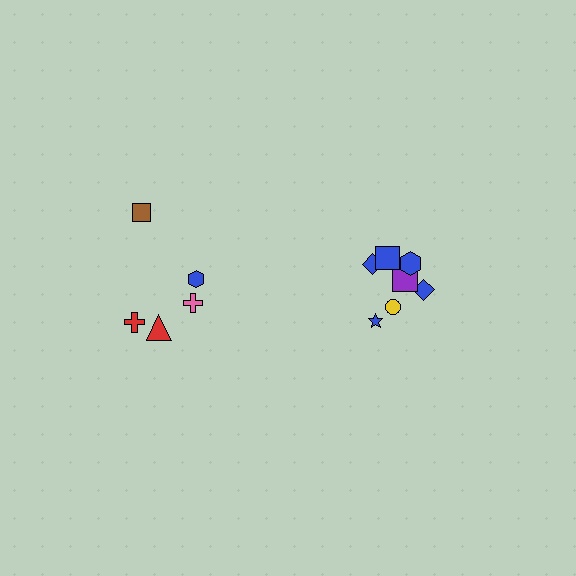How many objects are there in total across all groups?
There are 12 objects.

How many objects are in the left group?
There are 5 objects.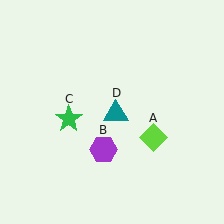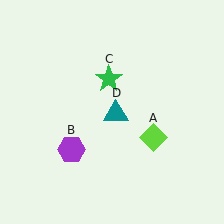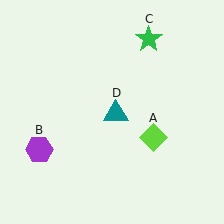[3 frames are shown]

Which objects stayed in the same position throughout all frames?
Lime diamond (object A) and teal triangle (object D) remained stationary.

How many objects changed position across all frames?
2 objects changed position: purple hexagon (object B), green star (object C).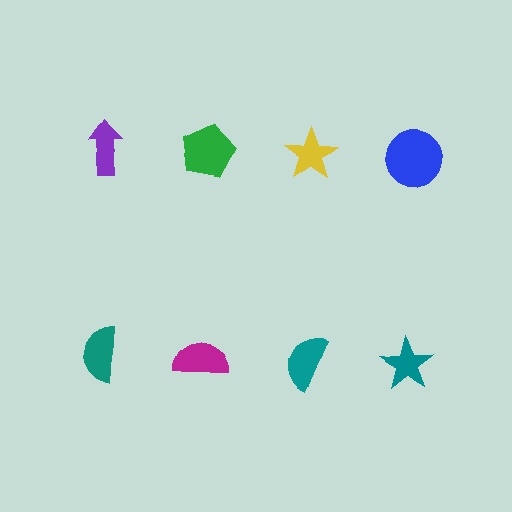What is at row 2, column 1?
A teal semicircle.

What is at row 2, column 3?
A teal semicircle.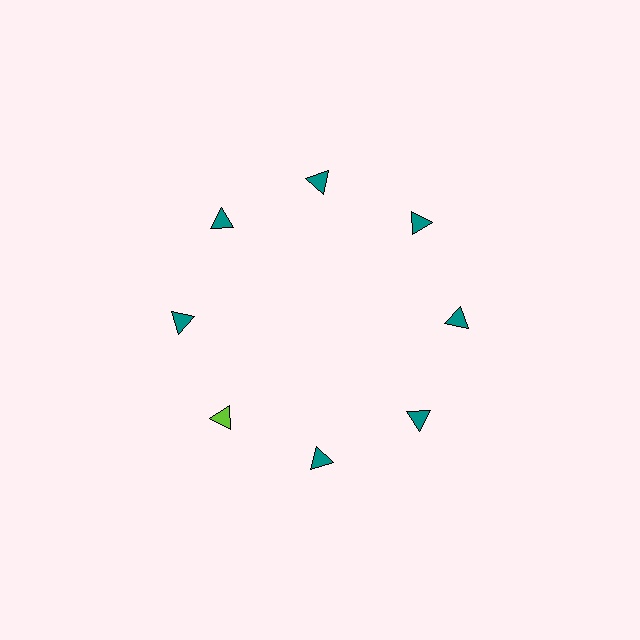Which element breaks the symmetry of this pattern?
The lime triangle at roughly the 8 o'clock position breaks the symmetry. All other shapes are teal triangles.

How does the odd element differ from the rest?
It has a different color: lime instead of teal.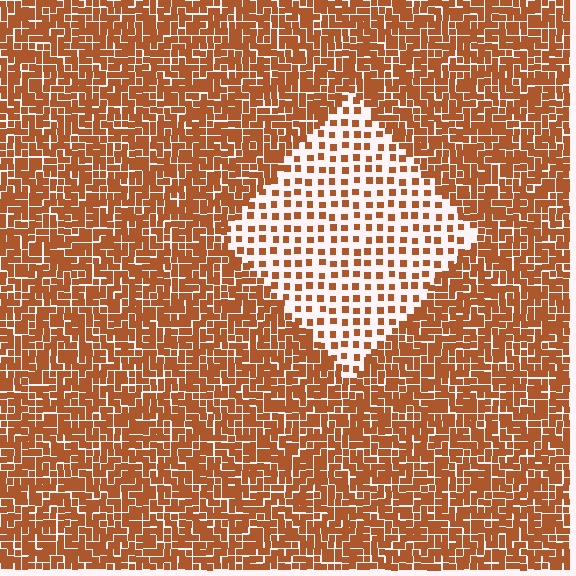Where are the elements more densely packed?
The elements are more densely packed outside the diamond boundary.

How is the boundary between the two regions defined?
The boundary is defined by a change in element density (approximately 2.7x ratio). All elements are the same color, size, and shape.